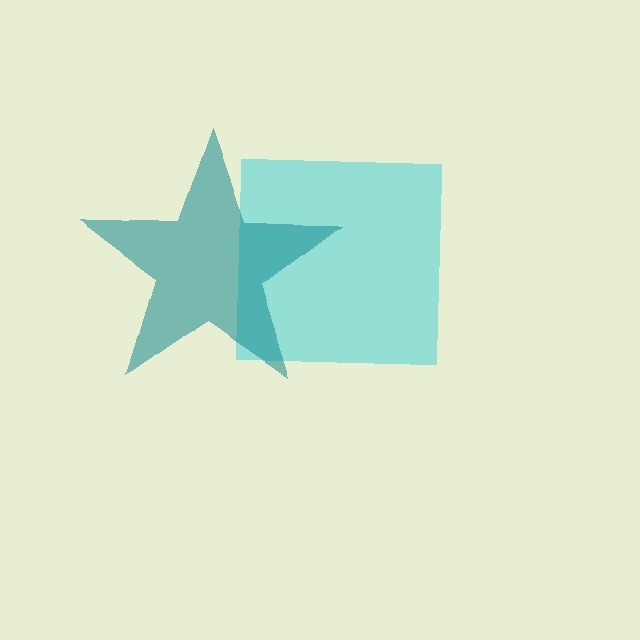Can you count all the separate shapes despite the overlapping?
Yes, there are 2 separate shapes.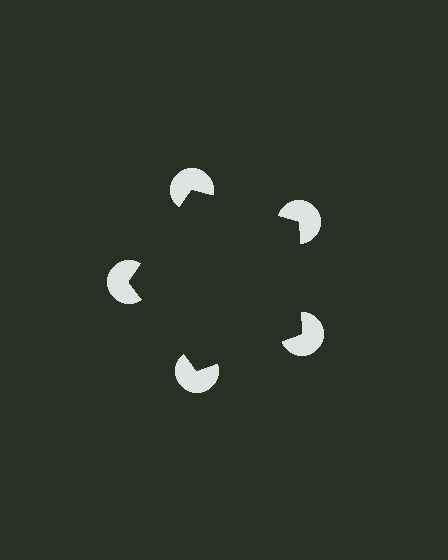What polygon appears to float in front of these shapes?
An illusory pentagon — its edges are inferred from the aligned wedge cuts in the pac-man discs, not physically drawn.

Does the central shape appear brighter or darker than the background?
It typically appears slightly darker than the background, even though no actual brightness change is drawn.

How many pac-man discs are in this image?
There are 5 — one at each vertex of the illusory pentagon.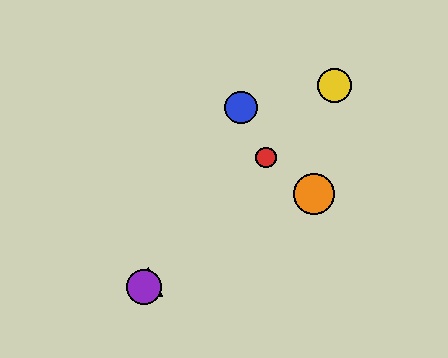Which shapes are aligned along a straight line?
The red circle, the green triangle, the yellow circle, the purple circle are aligned along a straight line.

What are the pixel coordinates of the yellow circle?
The yellow circle is at (334, 85).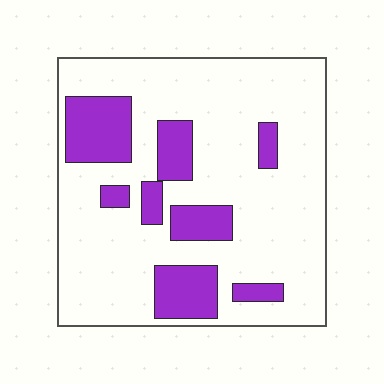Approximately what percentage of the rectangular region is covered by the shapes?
Approximately 20%.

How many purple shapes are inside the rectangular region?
8.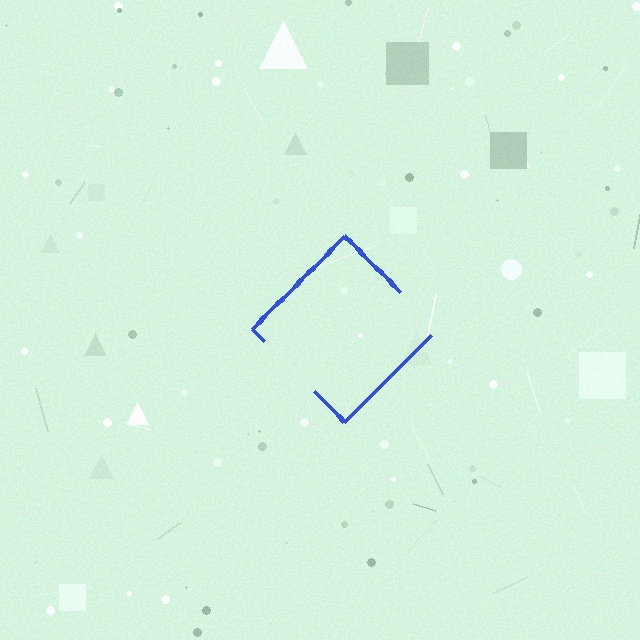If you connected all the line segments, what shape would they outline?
They would outline a diamond.